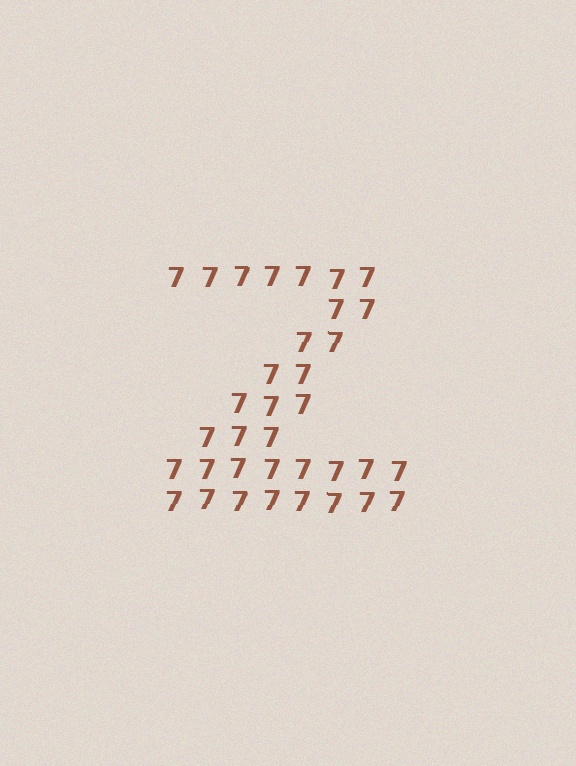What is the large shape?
The large shape is the letter Z.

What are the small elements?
The small elements are digit 7's.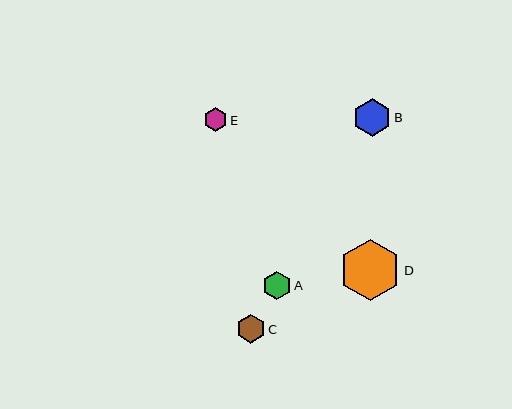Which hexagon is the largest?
Hexagon D is the largest with a size of approximately 61 pixels.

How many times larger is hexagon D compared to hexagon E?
Hexagon D is approximately 2.6 times the size of hexagon E.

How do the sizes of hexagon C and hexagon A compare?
Hexagon C and hexagon A are approximately the same size.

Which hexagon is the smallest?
Hexagon E is the smallest with a size of approximately 23 pixels.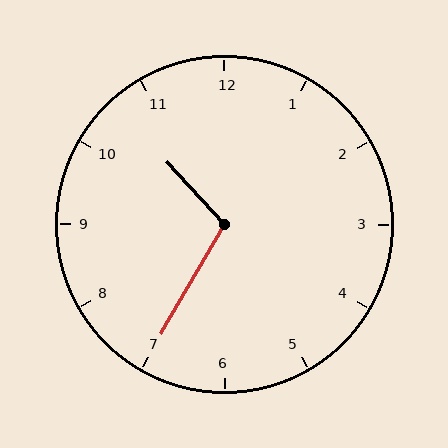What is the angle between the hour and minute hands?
Approximately 108 degrees.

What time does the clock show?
10:35.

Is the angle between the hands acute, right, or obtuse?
It is obtuse.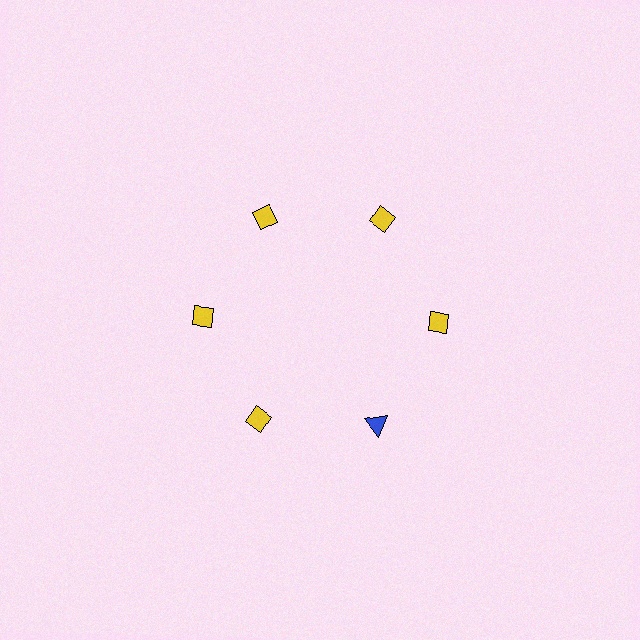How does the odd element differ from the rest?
It differs in both color (blue instead of yellow) and shape (triangle instead of diamond).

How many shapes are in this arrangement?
There are 6 shapes arranged in a ring pattern.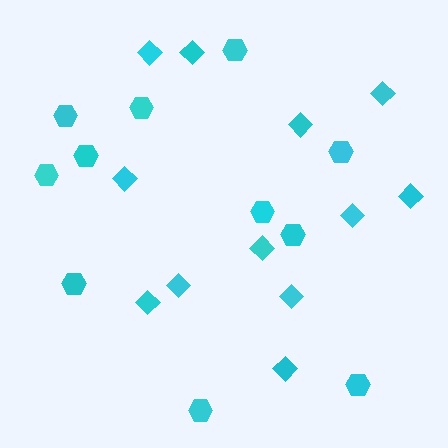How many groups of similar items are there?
There are 2 groups: one group of diamonds (12) and one group of hexagons (11).